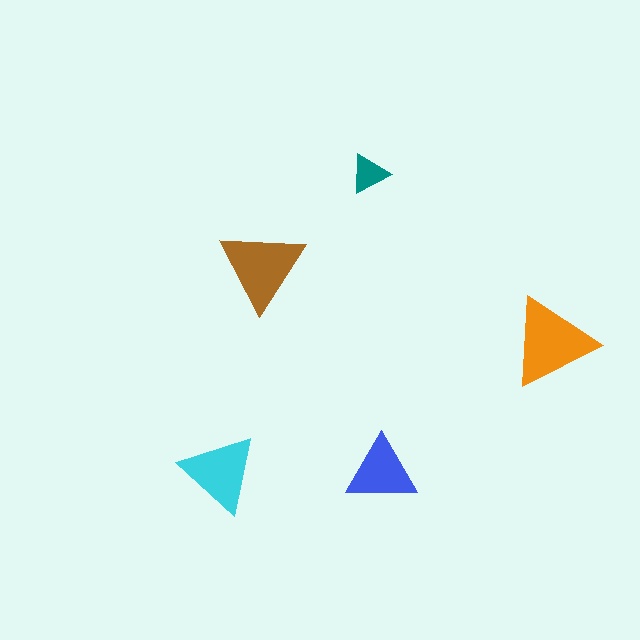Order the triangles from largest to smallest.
the orange one, the brown one, the cyan one, the blue one, the teal one.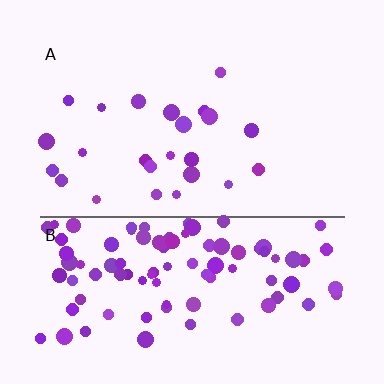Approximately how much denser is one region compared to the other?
Approximately 4.2× — region B over region A.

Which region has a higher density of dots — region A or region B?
B (the bottom).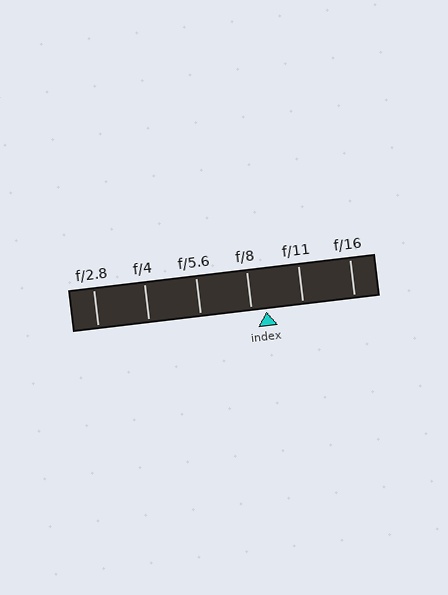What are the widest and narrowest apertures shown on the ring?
The widest aperture shown is f/2.8 and the narrowest is f/16.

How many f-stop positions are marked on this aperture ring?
There are 6 f-stop positions marked.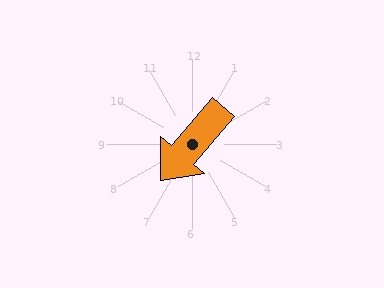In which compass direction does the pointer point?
Southwest.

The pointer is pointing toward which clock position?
Roughly 7 o'clock.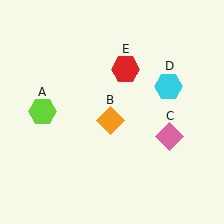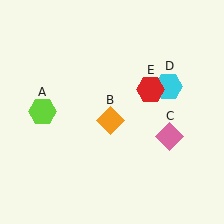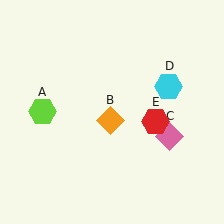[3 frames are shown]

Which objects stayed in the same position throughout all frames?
Lime hexagon (object A) and orange diamond (object B) and pink diamond (object C) and cyan hexagon (object D) remained stationary.